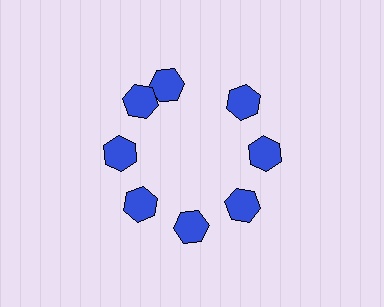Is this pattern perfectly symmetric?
No. The 8 blue hexagons are arranged in a ring, but one element near the 12 o'clock position is rotated out of alignment along the ring, breaking the 8-fold rotational symmetry.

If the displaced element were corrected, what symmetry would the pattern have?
It would have 8-fold rotational symmetry — the pattern would map onto itself every 45 degrees.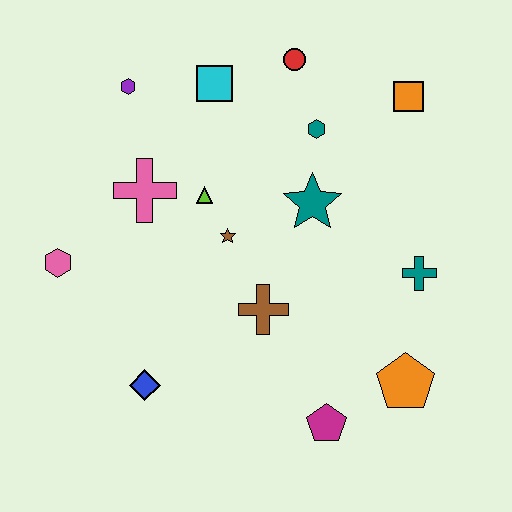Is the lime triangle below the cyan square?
Yes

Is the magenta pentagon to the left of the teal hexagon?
No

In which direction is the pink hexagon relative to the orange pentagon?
The pink hexagon is to the left of the orange pentagon.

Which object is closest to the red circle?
The teal hexagon is closest to the red circle.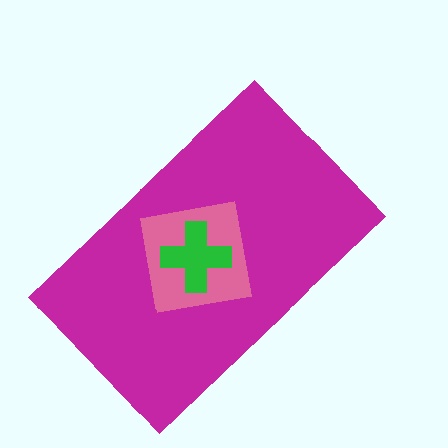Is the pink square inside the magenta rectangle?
Yes.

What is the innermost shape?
The green cross.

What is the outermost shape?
The magenta rectangle.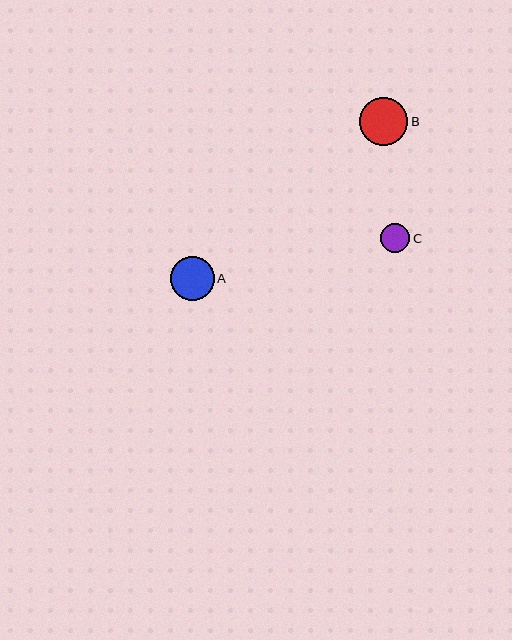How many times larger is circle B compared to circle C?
Circle B is approximately 1.7 times the size of circle C.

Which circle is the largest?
Circle B is the largest with a size of approximately 48 pixels.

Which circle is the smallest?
Circle C is the smallest with a size of approximately 29 pixels.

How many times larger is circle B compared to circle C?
Circle B is approximately 1.7 times the size of circle C.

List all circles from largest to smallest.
From largest to smallest: B, A, C.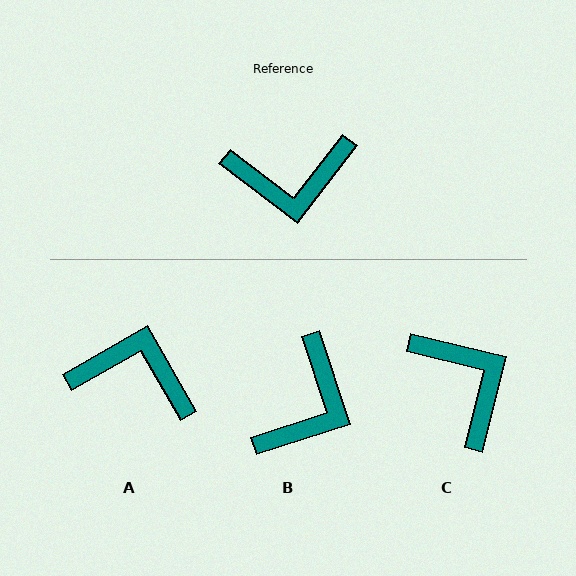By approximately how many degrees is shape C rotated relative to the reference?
Approximately 114 degrees counter-clockwise.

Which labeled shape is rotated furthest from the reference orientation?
A, about 157 degrees away.